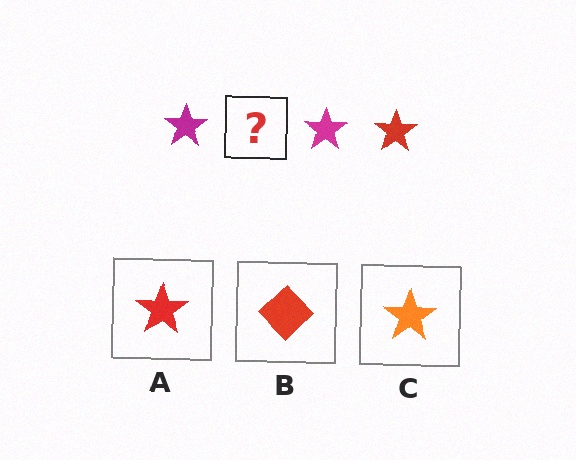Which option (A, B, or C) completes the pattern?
A.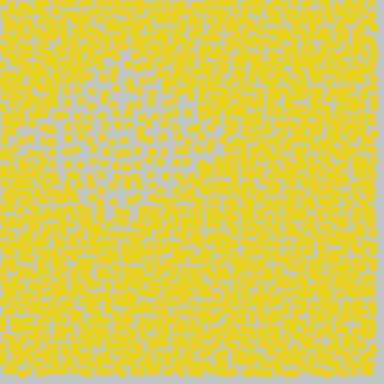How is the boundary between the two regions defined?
The boundary is defined by a change in element density (approximately 2.0x ratio). All elements are the same color, size, and shape.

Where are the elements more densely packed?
The elements are more densely packed outside the diamond boundary.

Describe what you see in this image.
The image contains small yellow elements arranged at two different densities. A diamond-shaped region is visible where the elements are less densely packed than the surrounding area.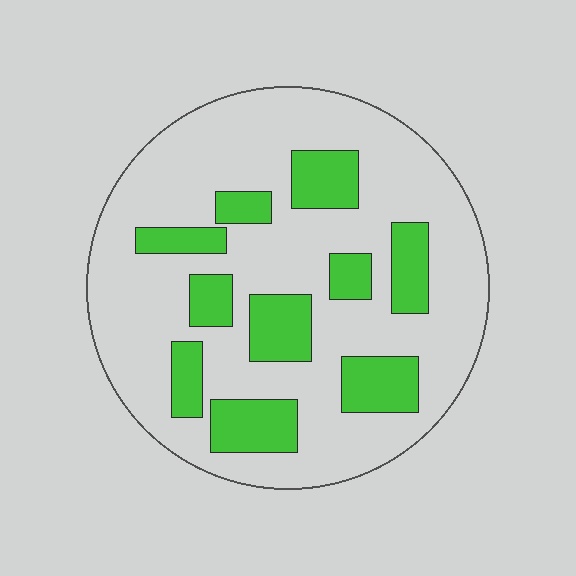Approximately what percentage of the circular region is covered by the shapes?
Approximately 25%.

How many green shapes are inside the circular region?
10.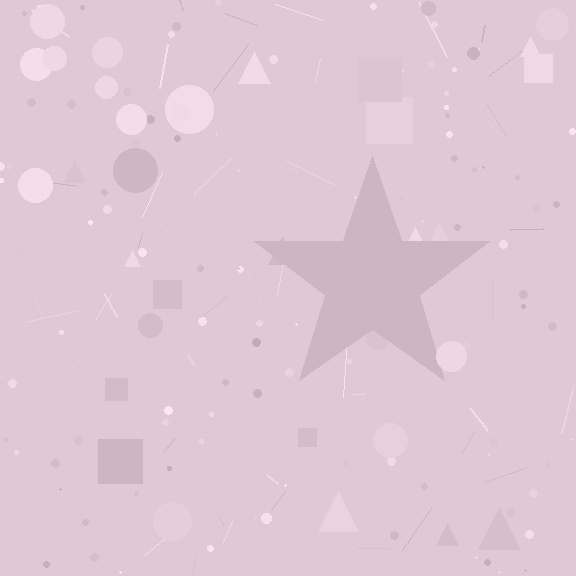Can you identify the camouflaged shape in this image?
The camouflaged shape is a star.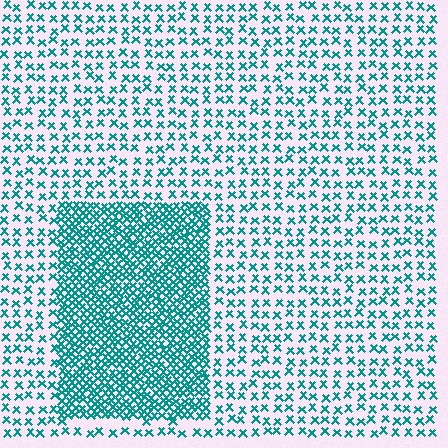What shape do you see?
I see a rectangle.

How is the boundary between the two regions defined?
The boundary is defined by a change in element density (approximately 2.7x ratio). All elements are the same color, size, and shape.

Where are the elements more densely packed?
The elements are more densely packed inside the rectangle boundary.